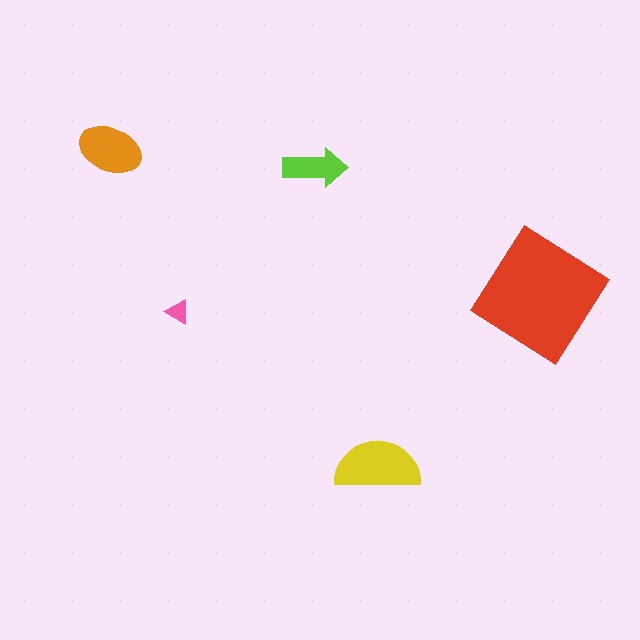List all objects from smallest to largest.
The pink triangle, the lime arrow, the orange ellipse, the yellow semicircle, the red diamond.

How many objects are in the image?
There are 5 objects in the image.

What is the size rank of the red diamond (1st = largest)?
1st.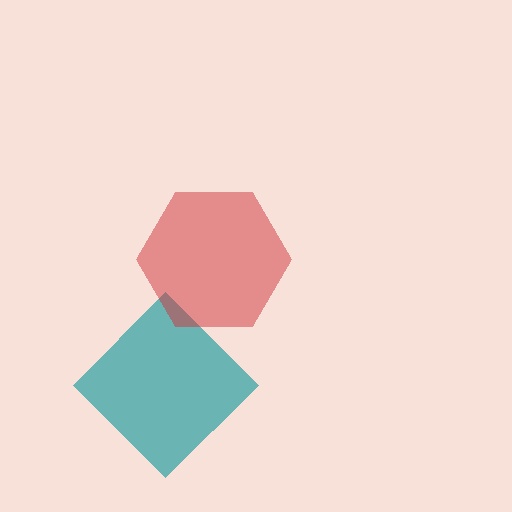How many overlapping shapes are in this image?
There are 2 overlapping shapes in the image.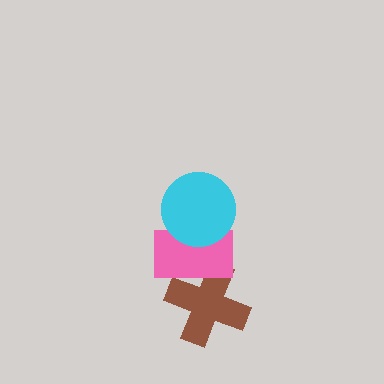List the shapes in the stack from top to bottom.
From top to bottom: the cyan circle, the pink rectangle, the brown cross.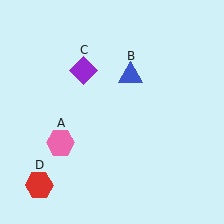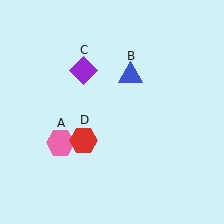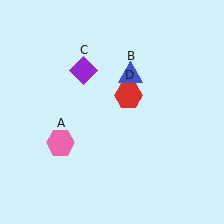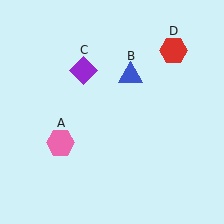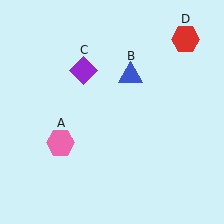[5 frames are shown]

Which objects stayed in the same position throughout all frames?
Pink hexagon (object A) and blue triangle (object B) and purple diamond (object C) remained stationary.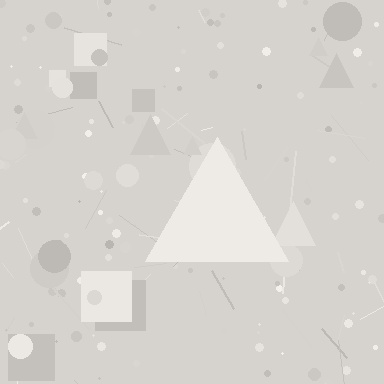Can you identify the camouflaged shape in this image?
The camouflaged shape is a triangle.